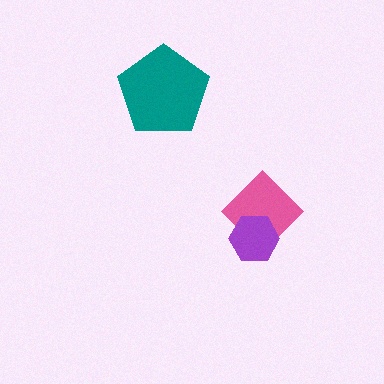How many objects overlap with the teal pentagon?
0 objects overlap with the teal pentagon.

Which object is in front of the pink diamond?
The purple hexagon is in front of the pink diamond.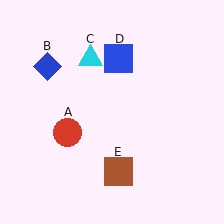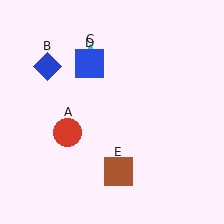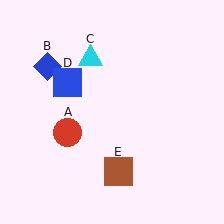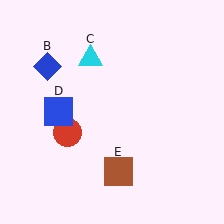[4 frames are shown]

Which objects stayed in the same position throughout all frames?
Red circle (object A) and blue diamond (object B) and cyan triangle (object C) and brown square (object E) remained stationary.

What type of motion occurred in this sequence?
The blue square (object D) rotated counterclockwise around the center of the scene.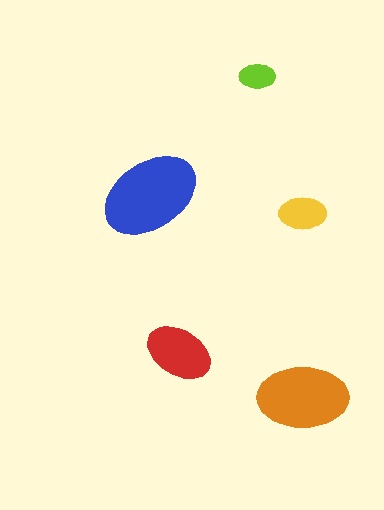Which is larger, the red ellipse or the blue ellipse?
The blue one.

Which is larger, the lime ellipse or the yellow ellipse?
The yellow one.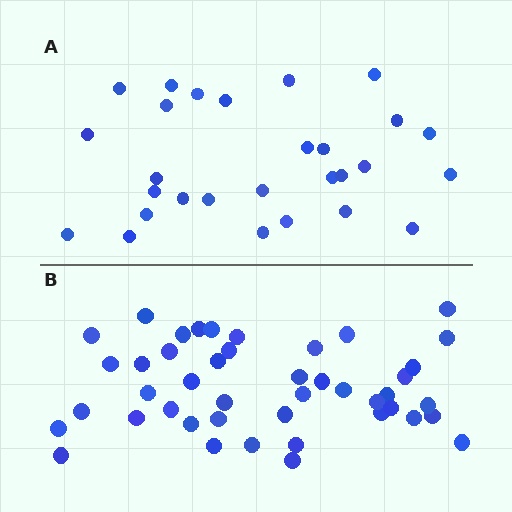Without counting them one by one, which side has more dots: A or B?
Region B (the bottom region) has more dots.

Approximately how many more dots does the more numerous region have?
Region B has approximately 15 more dots than region A.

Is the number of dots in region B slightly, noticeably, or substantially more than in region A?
Region B has substantially more. The ratio is roughly 1.6 to 1.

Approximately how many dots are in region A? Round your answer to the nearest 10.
About 30 dots. (The exact count is 28, which rounds to 30.)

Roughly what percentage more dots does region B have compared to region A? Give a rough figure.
About 55% more.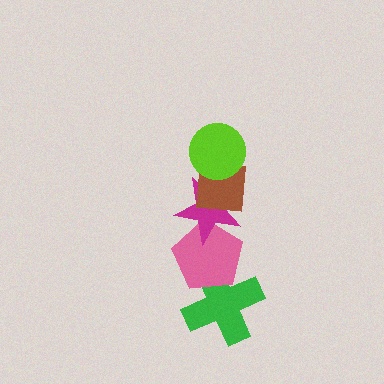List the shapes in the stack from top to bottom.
From top to bottom: the lime circle, the brown square, the magenta star, the pink pentagon, the green cross.